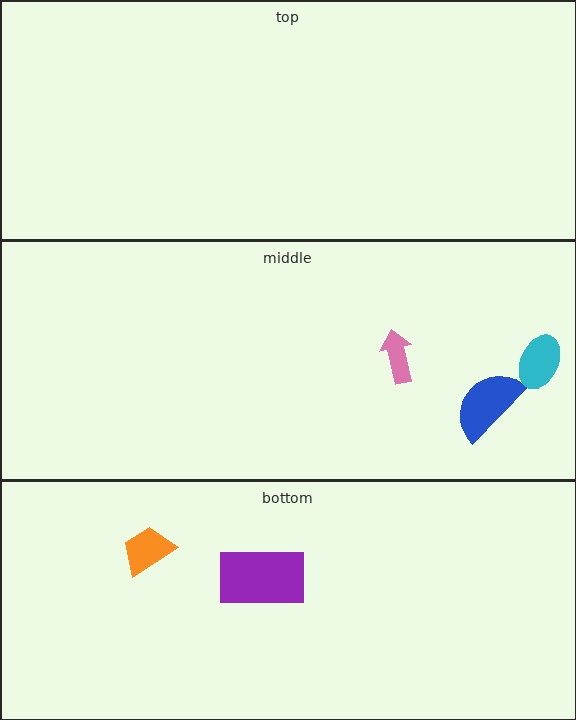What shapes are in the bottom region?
The orange trapezoid, the purple rectangle.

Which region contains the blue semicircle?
The middle region.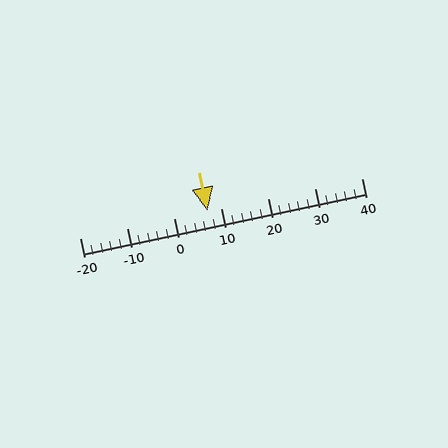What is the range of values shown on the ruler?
The ruler shows values from -20 to 40.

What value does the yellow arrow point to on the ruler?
The yellow arrow points to approximately 7.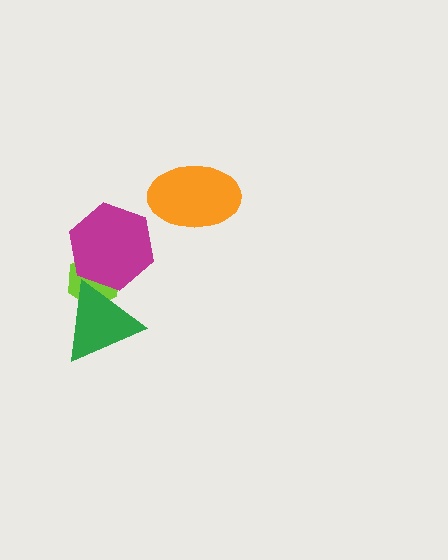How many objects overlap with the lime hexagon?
2 objects overlap with the lime hexagon.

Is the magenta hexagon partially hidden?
No, no other shape covers it.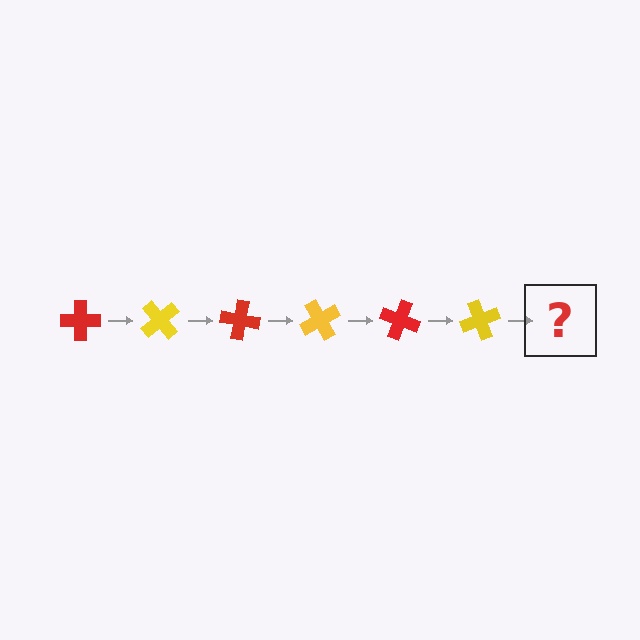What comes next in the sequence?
The next element should be a red cross, rotated 300 degrees from the start.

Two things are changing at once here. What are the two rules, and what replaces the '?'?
The two rules are that it rotates 50 degrees each step and the color cycles through red and yellow. The '?' should be a red cross, rotated 300 degrees from the start.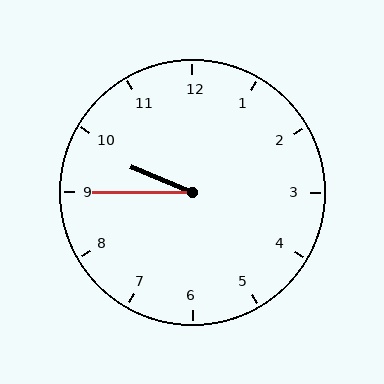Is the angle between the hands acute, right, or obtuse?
It is acute.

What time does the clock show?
9:45.